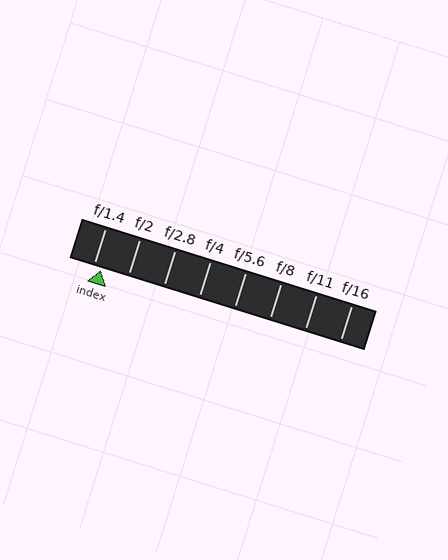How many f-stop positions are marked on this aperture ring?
There are 8 f-stop positions marked.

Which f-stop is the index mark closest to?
The index mark is closest to f/1.4.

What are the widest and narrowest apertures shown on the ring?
The widest aperture shown is f/1.4 and the narrowest is f/16.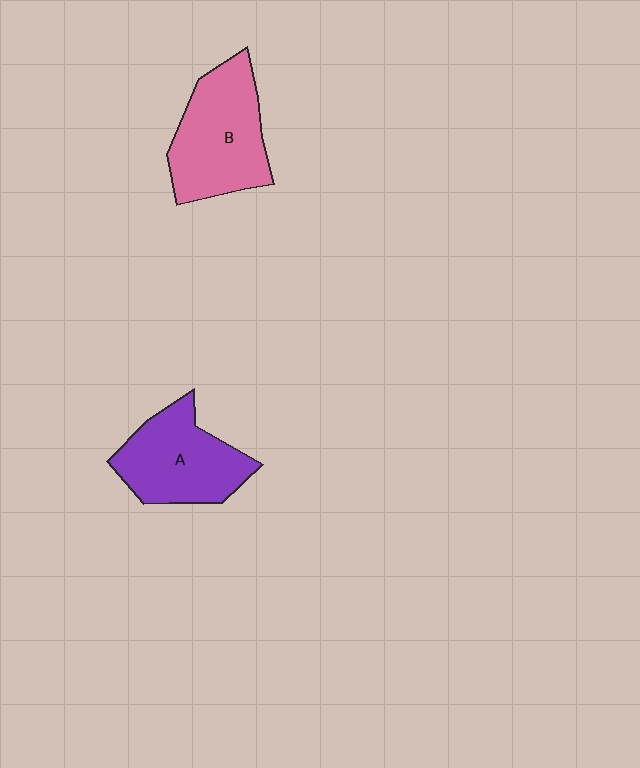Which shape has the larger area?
Shape B (pink).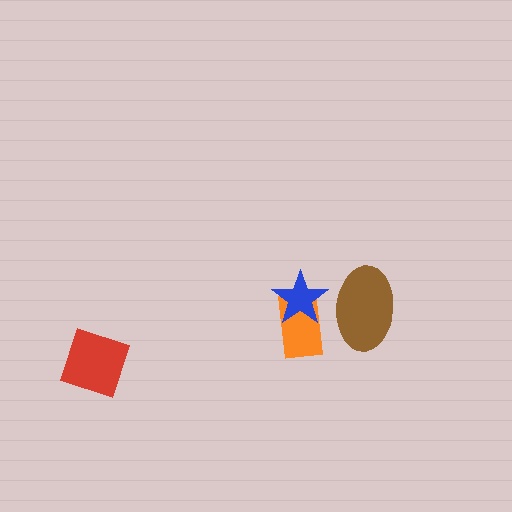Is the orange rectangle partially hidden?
Yes, it is partially covered by another shape.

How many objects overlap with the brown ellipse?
1 object overlaps with the brown ellipse.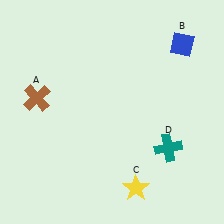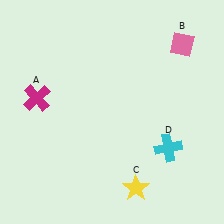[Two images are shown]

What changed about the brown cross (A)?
In Image 1, A is brown. In Image 2, it changed to magenta.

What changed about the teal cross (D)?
In Image 1, D is teal. In Image 2, it changed to cyan.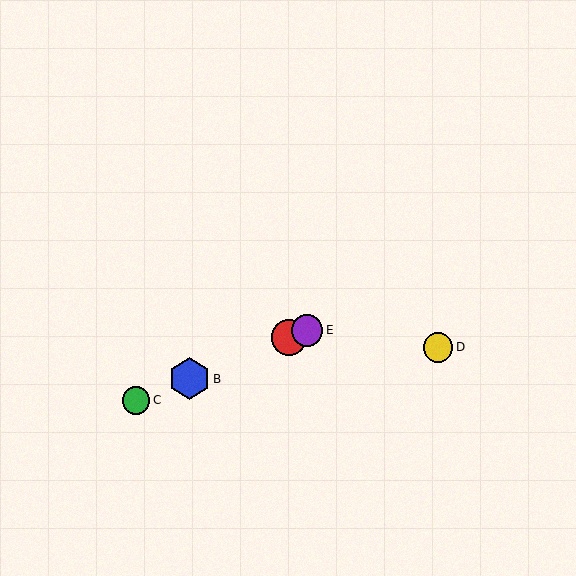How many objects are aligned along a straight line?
4 objects (A, B, C, E) are aligned along a straight line.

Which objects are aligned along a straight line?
Objects A, B, C, E are aligned along a straight line.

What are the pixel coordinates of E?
Object E is at (307, 330).